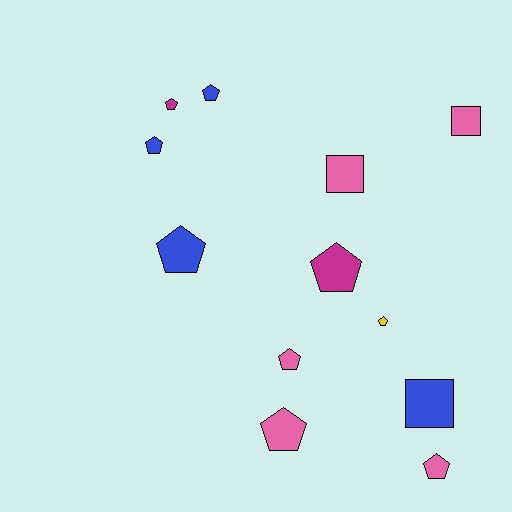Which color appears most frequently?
Pink, with 5 objects.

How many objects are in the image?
There are 12 objects.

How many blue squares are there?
There is 1 blue square.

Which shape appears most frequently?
Pentagon, with 9 objects.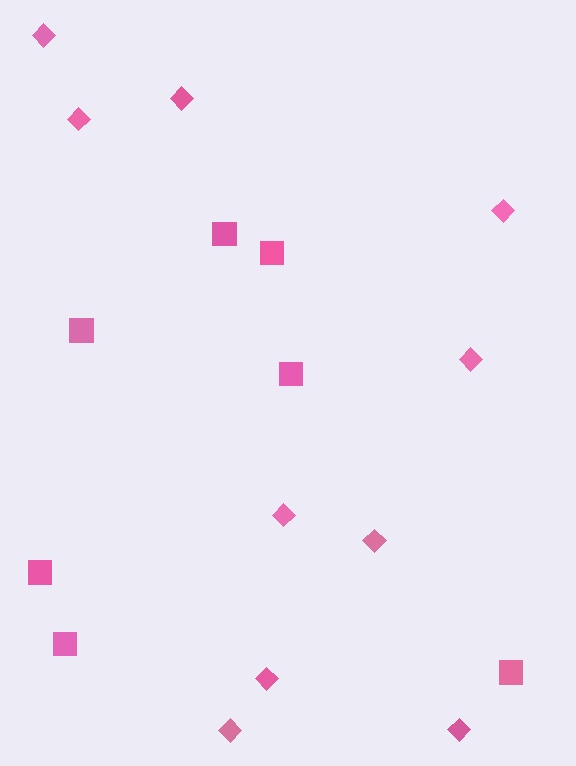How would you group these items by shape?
There are 2 groups: one group of squares (7) and one group of diamonds (10).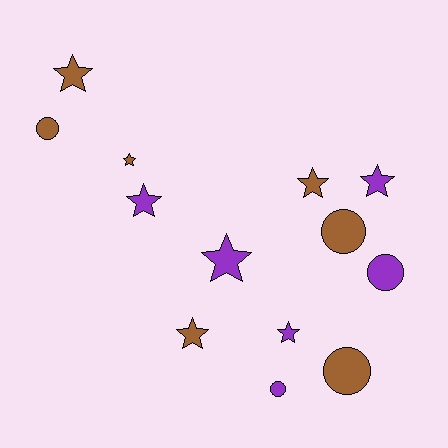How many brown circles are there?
There are 3 brown circles.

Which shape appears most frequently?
Star, with 8 objects.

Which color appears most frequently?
Brown, with 7 objects.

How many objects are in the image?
There are 13 objects.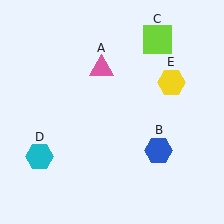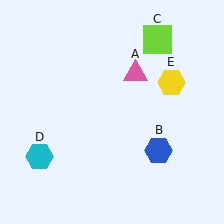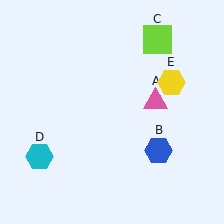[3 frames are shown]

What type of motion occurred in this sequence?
The pink triangle (object A) rotated clockwise around the center of the scene.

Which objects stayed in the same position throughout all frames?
Blue hexagon (object B) and lime square (object C) and cyan hexagon (object D) and yellow hexagon (object E) remained stationary.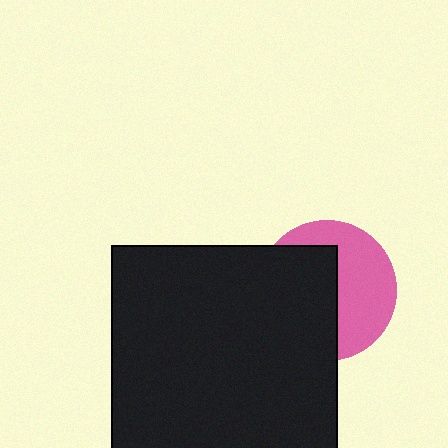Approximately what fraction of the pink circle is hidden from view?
Roughly 52% of the pink circle is hidden behind the black square.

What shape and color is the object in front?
The object in front is a black square.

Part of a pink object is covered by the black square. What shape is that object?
It is a circle.